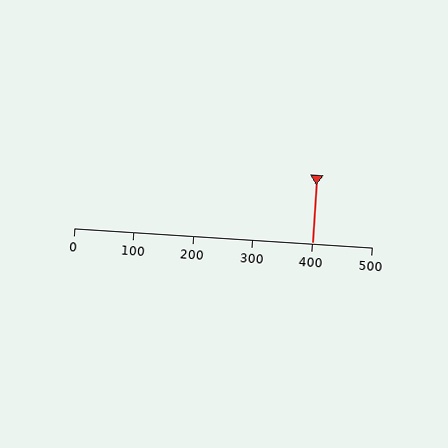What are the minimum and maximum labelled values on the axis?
The axis runs from 0 to 500.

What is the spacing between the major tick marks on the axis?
The major ticks are spaced 100 apart.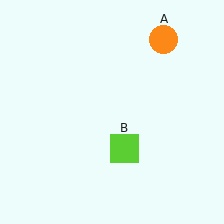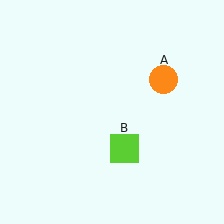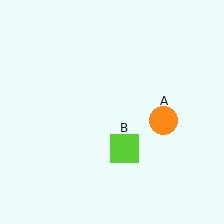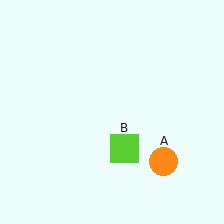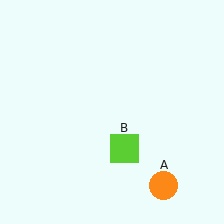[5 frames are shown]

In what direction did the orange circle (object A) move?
The orange circle (object A) moved down.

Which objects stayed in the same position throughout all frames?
Lime square (object B) remained stationary.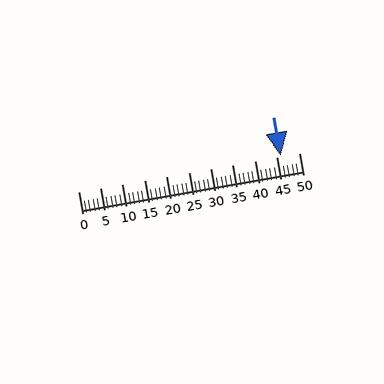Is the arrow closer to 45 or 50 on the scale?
The arrow is closer to 45.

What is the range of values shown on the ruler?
The ruler shows values from 0 to 50.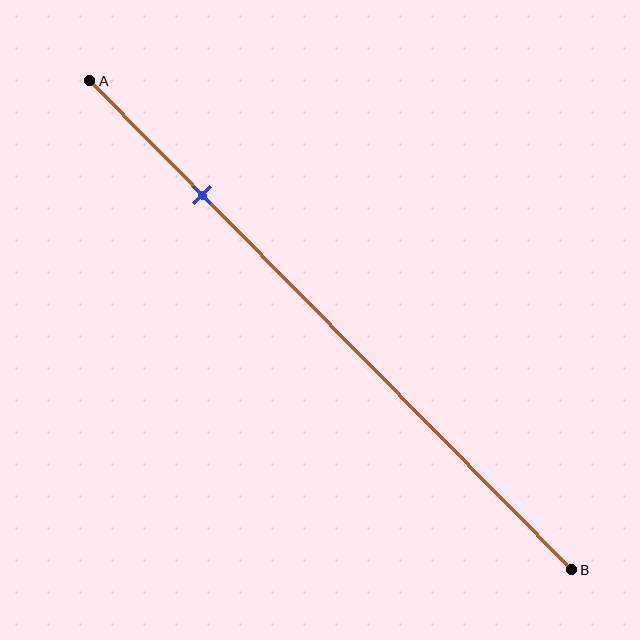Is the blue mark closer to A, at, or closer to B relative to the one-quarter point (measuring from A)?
The blue mark is approximately at the one-quarter point of segment AB.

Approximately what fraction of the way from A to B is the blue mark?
The blue mark is approximately 25% of the way from A to B.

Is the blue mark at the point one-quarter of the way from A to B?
Yes, the mark is approximately at the one-quarter point.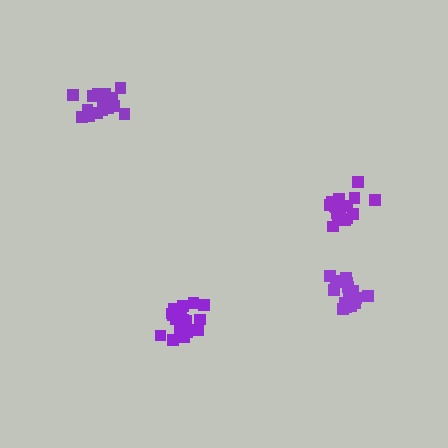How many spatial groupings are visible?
There are 4 spatial groupings.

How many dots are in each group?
Group 1: 21 dots, Group 2: 21 dots, Group 3: 18 dots, Group 4: 17 dots (77 total).